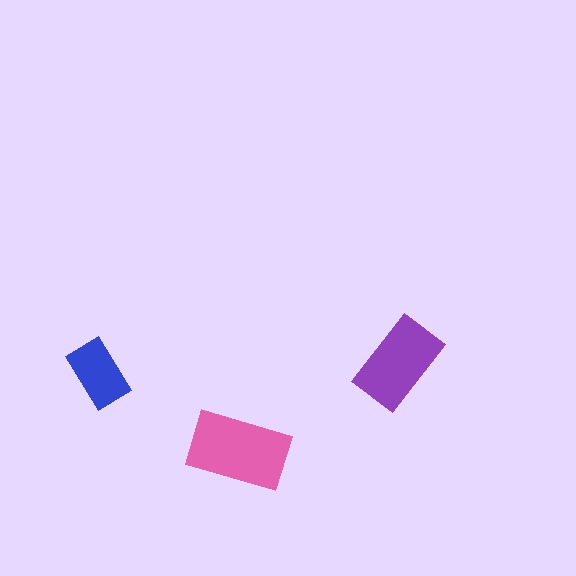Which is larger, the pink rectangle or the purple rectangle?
The pink one.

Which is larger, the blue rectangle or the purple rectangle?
The purple one.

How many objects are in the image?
There are 3 objects in the image.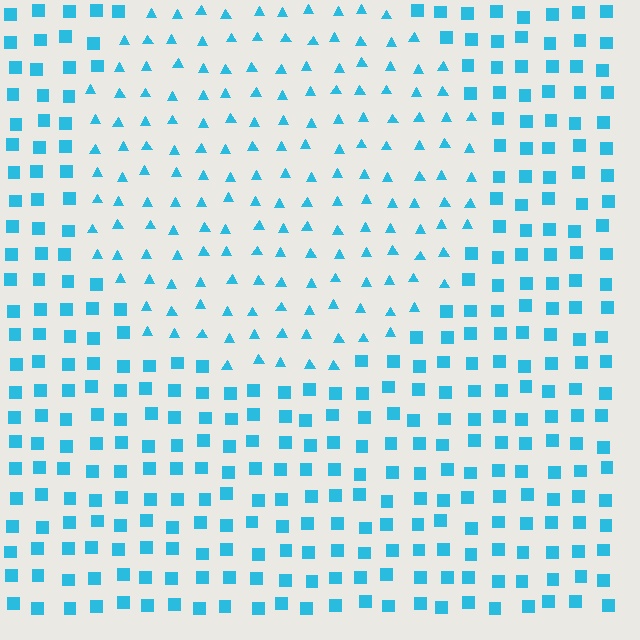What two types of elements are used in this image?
The image uses triangles inside the circle region and squares outside it.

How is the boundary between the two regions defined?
The boundary is defined by a change in element shape: triangles inside vs. squares outside. All elements share the same color and spacing.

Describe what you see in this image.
The image is filled with small cyan elements arranged in a uniform grid. A circle-shaped region contains triangles, while the surrounding area contains squares. The boundary is defined purely by the change in element shape.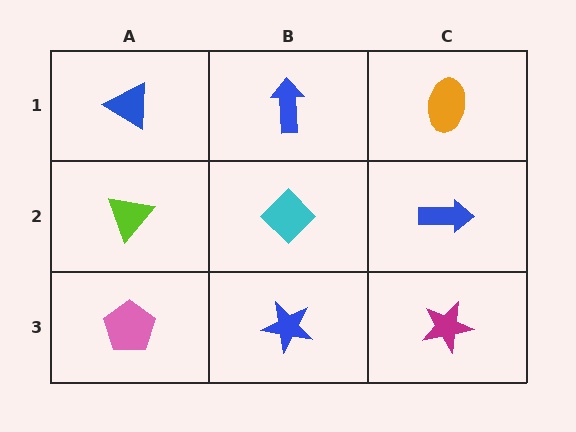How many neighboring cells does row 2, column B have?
4.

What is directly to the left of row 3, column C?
A blue star.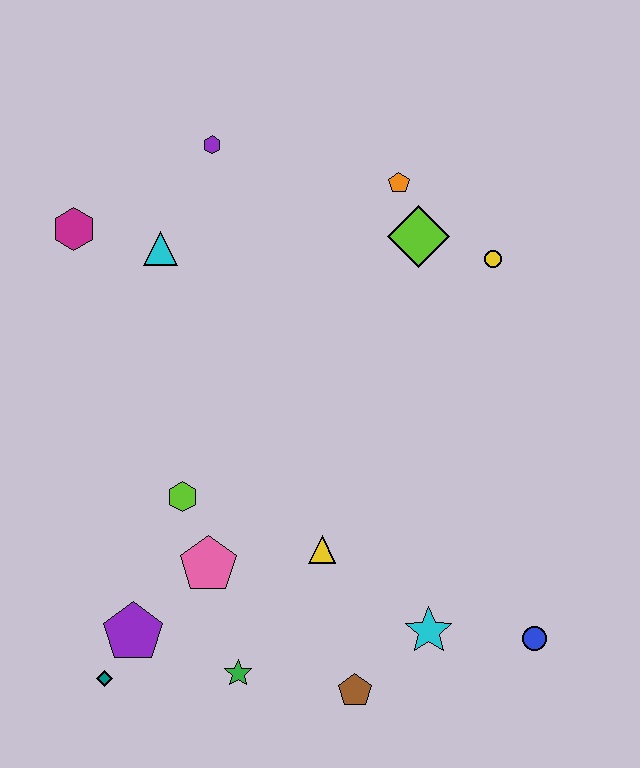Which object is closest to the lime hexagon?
The pink pentagon is closest to the lime hexagon.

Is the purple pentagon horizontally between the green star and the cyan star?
No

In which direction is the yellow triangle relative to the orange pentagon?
The yellow triangle is below the orange pentagon.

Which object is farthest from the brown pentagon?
The purple hexagon is farthest from the brown pentagon.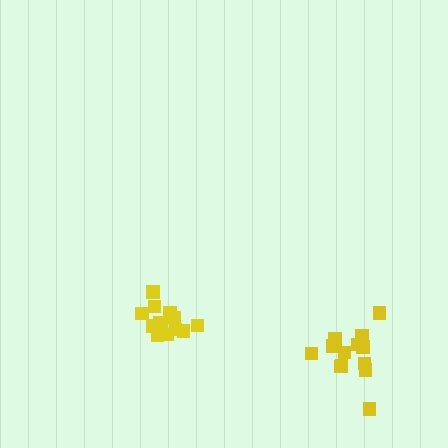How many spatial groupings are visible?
There are 2 spatial groupings.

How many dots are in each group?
Group 1: 13 dots, Group 2: 13 dots (26 total).